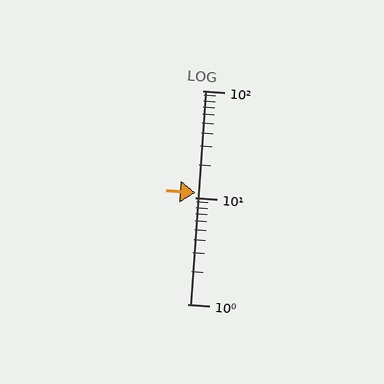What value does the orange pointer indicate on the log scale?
The pointer indicates approximately 11.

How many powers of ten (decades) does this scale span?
The scale spans 2 decades, from 1 to 100.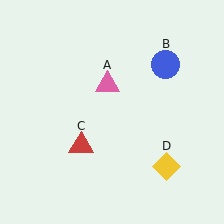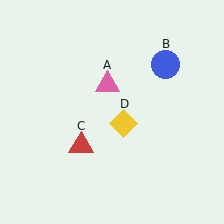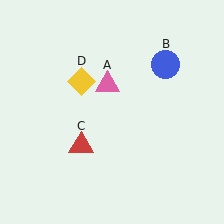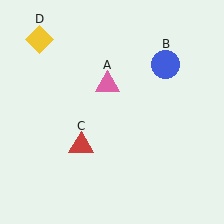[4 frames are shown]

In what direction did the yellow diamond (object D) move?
The yellow diamond (object D) moved up and to the left.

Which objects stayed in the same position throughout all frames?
Pink triangle (object A) and blue circle (object B) and red triangle (object C) remained stationary.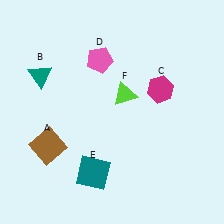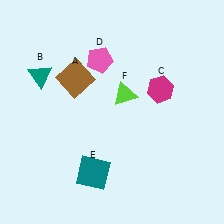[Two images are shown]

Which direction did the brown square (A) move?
The brown square (A) moved up.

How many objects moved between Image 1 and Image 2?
1 object moved between the two images.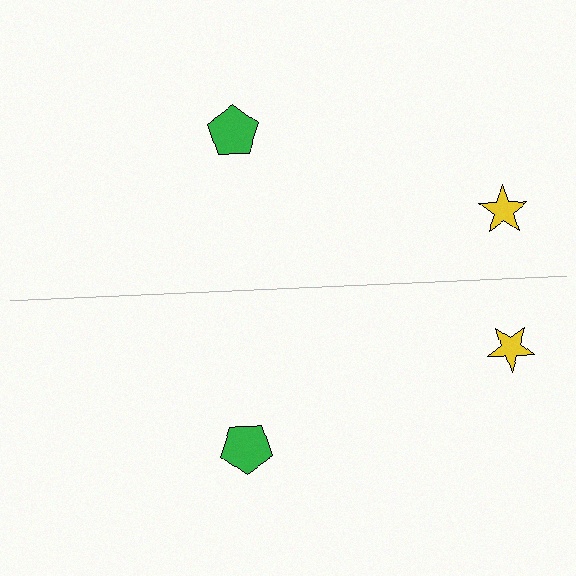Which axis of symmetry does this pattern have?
The pattern has a horizontal axis of symmetry running through the center of the image.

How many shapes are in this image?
There are 4 shapes in this image.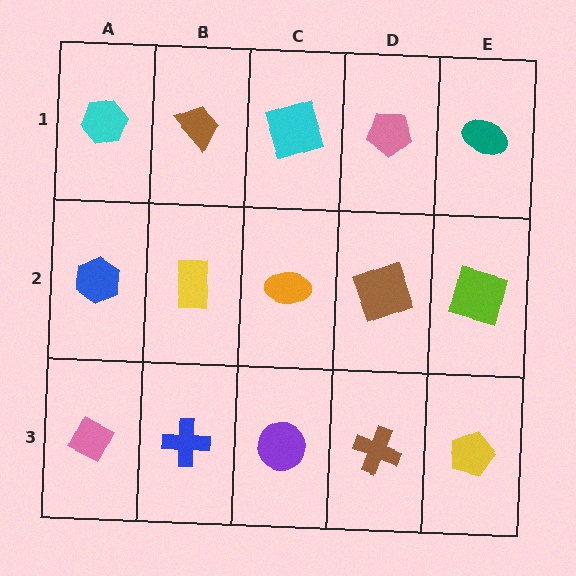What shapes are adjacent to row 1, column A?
A blue hexagon (row 2, column A), a brown trapezoid (row 1, column B).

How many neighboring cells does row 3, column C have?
3.